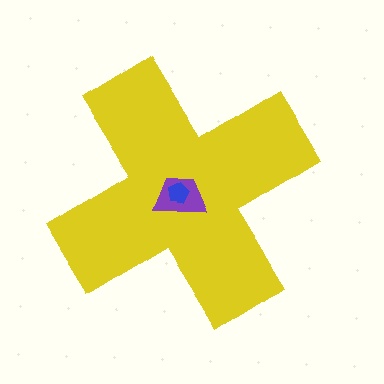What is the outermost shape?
The yellow cross.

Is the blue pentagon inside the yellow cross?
Yes.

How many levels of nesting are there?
3.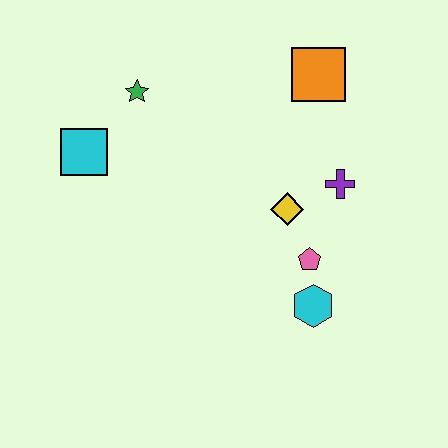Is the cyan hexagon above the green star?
No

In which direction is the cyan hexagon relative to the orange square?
The cyan hexagon is below the orange square.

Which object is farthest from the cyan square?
The cyan hexagon is farthest from the cyan square.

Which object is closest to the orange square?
The purple cross is closest to the orange square.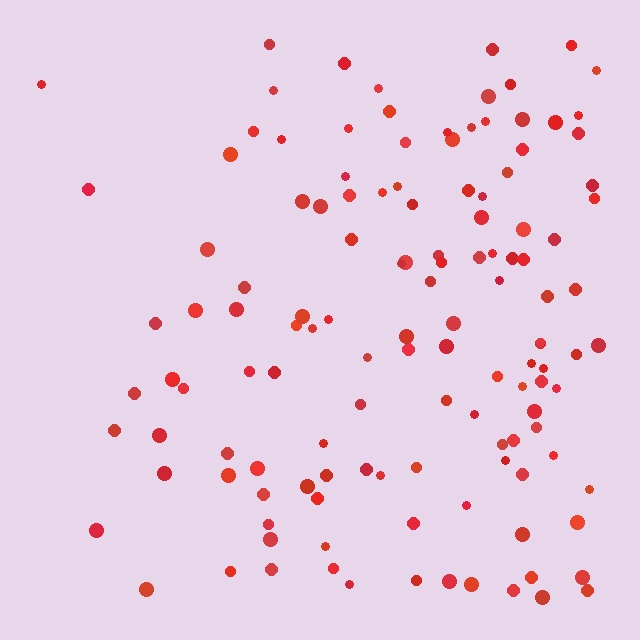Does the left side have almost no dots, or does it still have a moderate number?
Still a moderate number, just noticeably fewer than the right.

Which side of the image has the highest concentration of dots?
The right.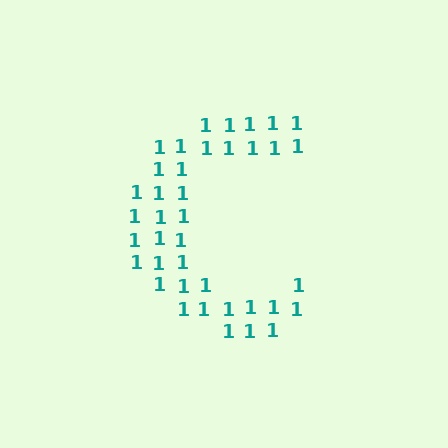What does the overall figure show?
The overall figure shows the letter C.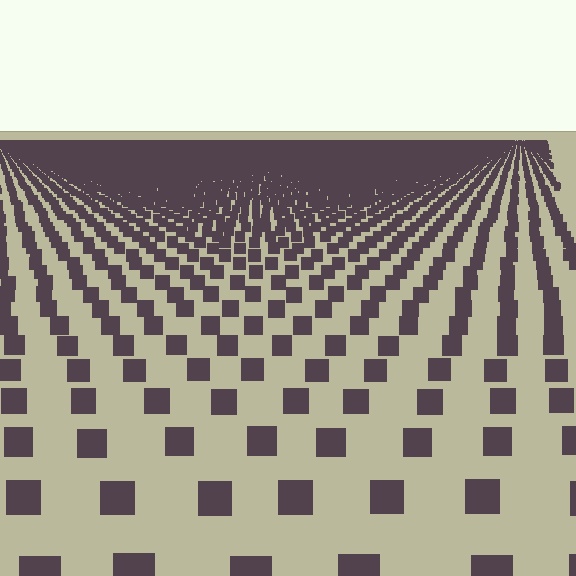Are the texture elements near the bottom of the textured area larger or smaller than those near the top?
Larger. Near the bottom, elements are closer to the viewer and appear at a bigger on-screen size.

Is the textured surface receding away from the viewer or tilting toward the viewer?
The surface is receding away from the viewer. Texture elements get smaller and denser toward the top.